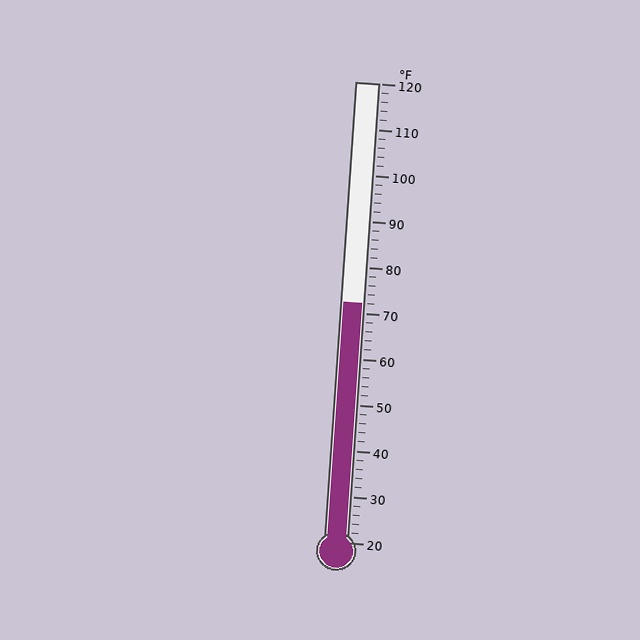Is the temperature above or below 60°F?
The temperature is above 60°F.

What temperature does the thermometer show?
The thermometer shows approximately 72°F.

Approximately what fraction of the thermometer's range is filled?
The thermometer is filled to approximately 50% of its range.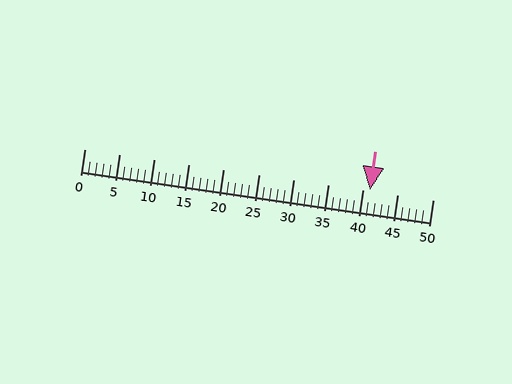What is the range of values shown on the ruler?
The ruler shows values from 0 to 50.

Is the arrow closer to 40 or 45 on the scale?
The arrow is closer to 40.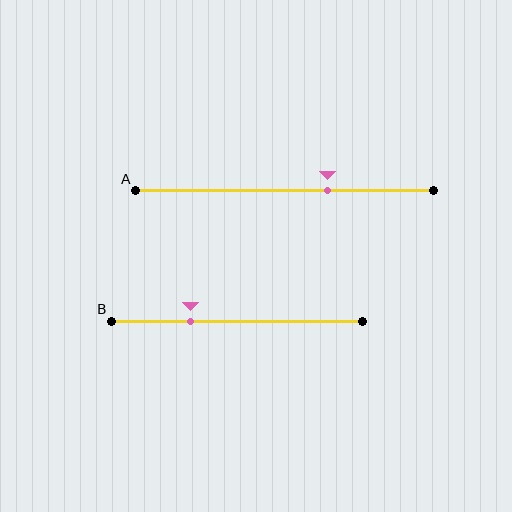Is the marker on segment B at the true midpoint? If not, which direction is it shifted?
No, the marker on segment B is shifted to the left by about 18% of the segment length.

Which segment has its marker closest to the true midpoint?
Segment A has its marker closest to the true midpoint.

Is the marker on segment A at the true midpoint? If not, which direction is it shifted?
No, the marker on segment A is shifted to the right by about 14% of the segment length.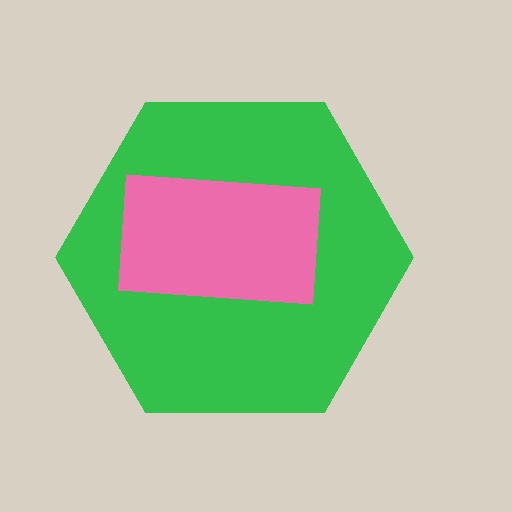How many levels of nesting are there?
2.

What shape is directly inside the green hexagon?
The pink rectangle.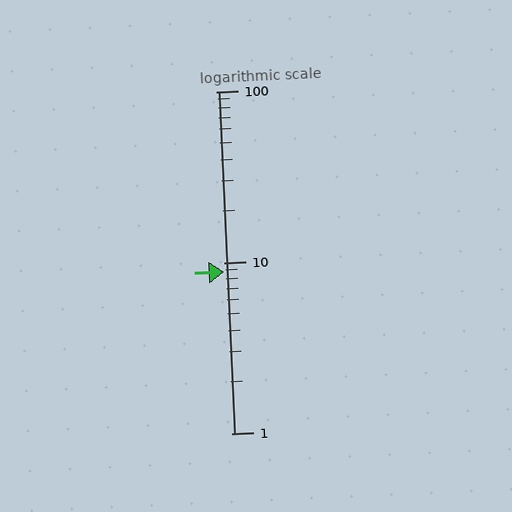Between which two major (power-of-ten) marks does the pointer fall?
The pointer is between 1 and 10.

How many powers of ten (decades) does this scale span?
The scale spans 2 decades, from 1 to 100.